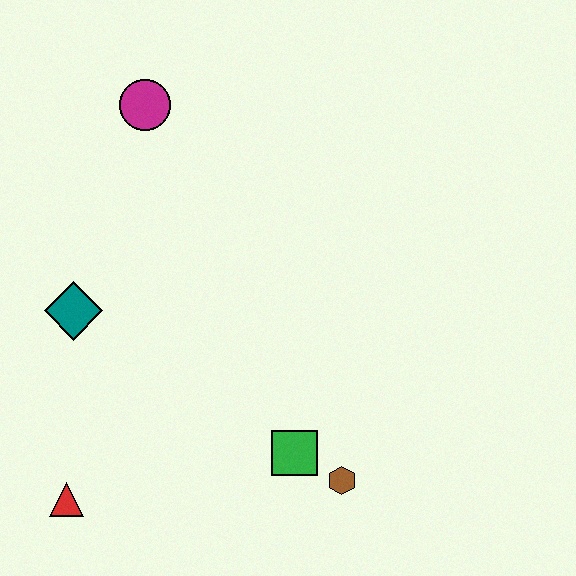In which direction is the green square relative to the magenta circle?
The green square is below the magenta circle.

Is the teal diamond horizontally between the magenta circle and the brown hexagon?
No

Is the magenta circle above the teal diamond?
Yes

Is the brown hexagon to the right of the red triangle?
Yes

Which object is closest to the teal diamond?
The red triangle is closest to the teal diamond.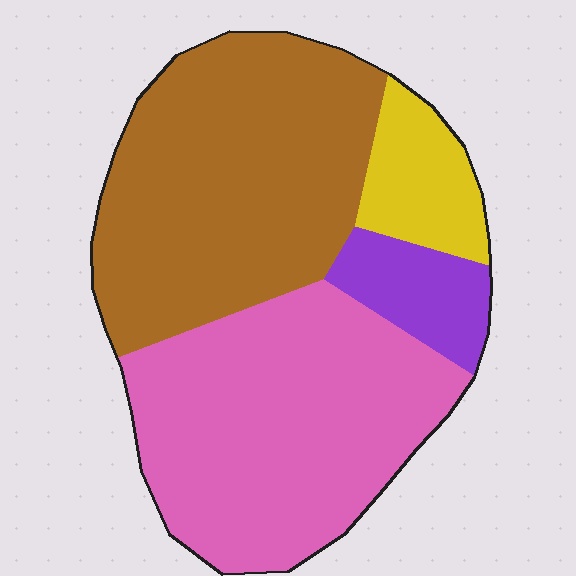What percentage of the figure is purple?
Purple takes up less than a sixth of the figure.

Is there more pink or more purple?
Pink.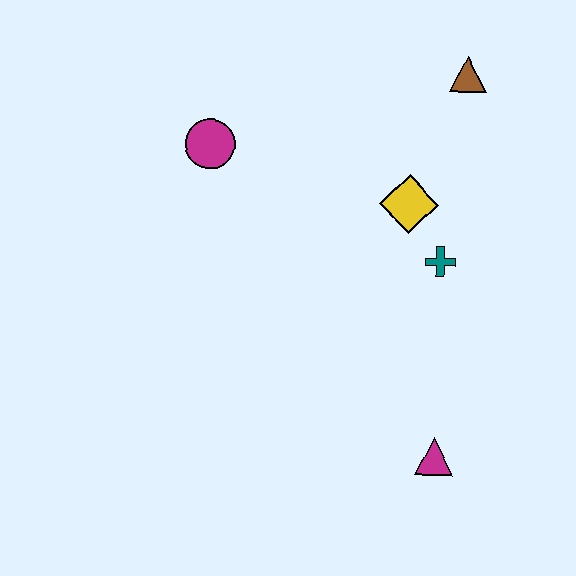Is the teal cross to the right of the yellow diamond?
Yes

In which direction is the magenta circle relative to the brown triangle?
The magenta circle is to the left of the brown triangle.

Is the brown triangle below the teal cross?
No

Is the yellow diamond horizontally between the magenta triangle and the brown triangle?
No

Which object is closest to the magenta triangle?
The teal cross is closest to the magenta triangle.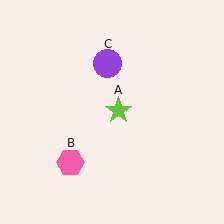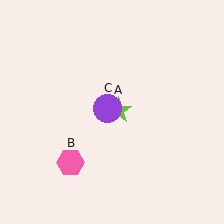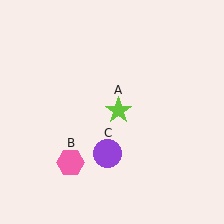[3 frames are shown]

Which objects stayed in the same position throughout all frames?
Lime star (object A) and pink hexagon (object B) remained stationary.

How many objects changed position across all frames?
1 object changed position: purple circle (object C).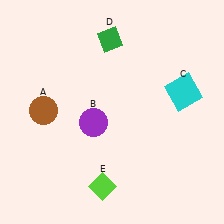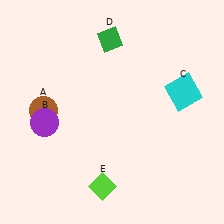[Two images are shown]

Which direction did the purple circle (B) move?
The purple circle (B) moved left.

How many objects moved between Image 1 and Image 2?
1 object moved between the two images.